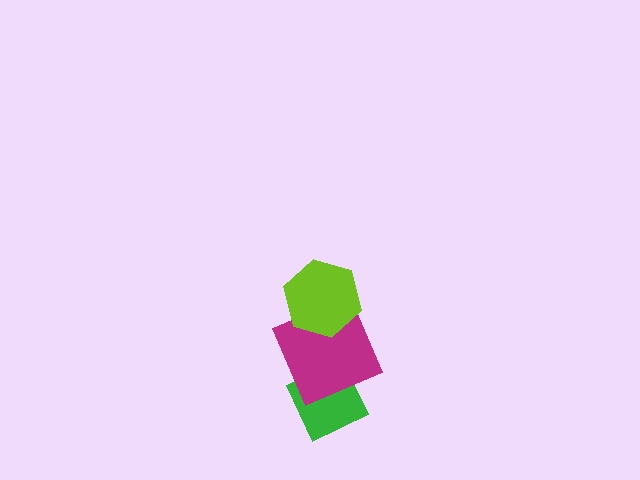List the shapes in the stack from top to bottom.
From top to bottom: the lime hexagon, the magenta square, the green diamond.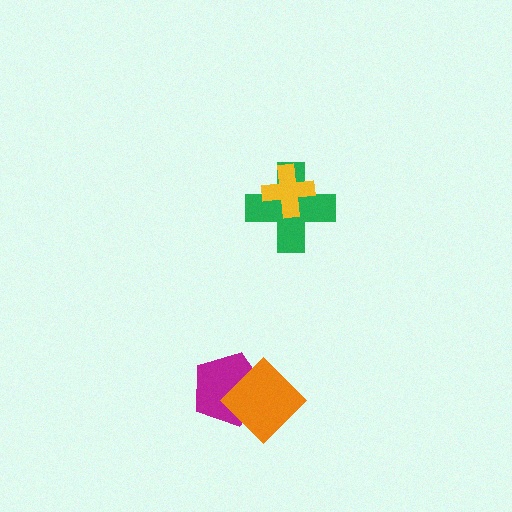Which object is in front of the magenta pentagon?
The orange diamond is in front of the magenta pentagon.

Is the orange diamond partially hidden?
No, no other shape covers it.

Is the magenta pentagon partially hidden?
Yes, it is partially covered by another shape.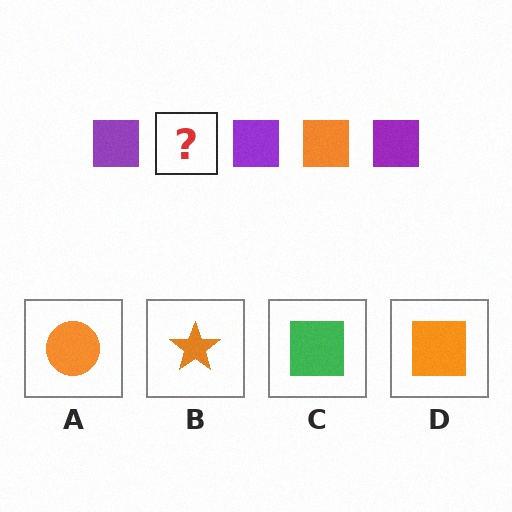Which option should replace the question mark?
Option D.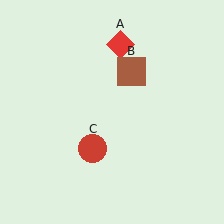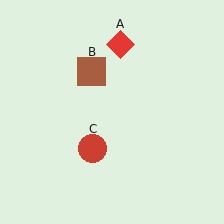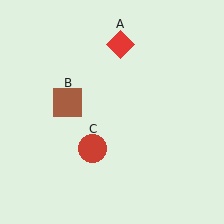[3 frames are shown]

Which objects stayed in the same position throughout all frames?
Red diamond (object A) and red circle (object C) remained stationary.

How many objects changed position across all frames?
1 object changed position: brown square (object B).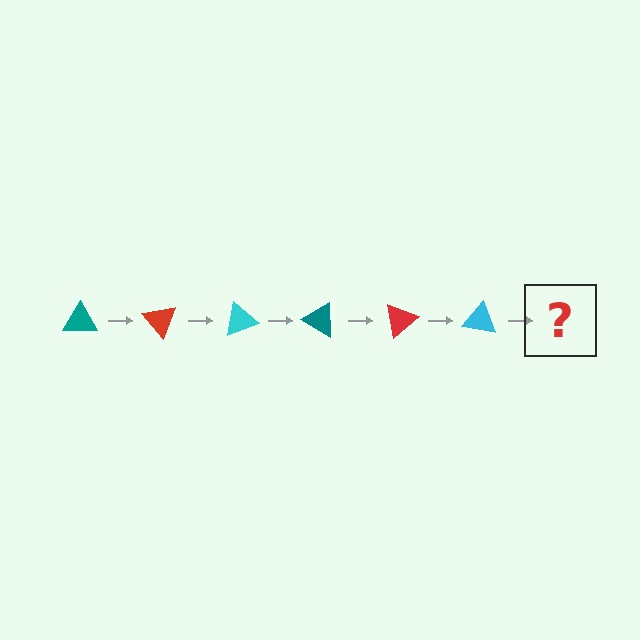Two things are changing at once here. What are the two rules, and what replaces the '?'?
The two rules are that it rotates 50 degrees each step and the color cycles through teal, red, and cyan. The '?' should be a teal triangle, rotated 300 degrees from the start.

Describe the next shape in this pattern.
It should be a teal triangle, rotated 300 degrees from the start.